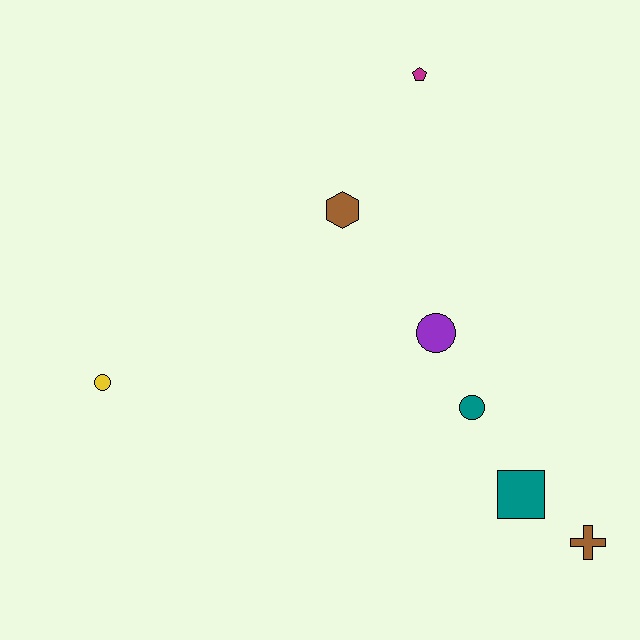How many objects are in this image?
There are 7 objects.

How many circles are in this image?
There are 3 circles.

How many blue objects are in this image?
There are no blue objects.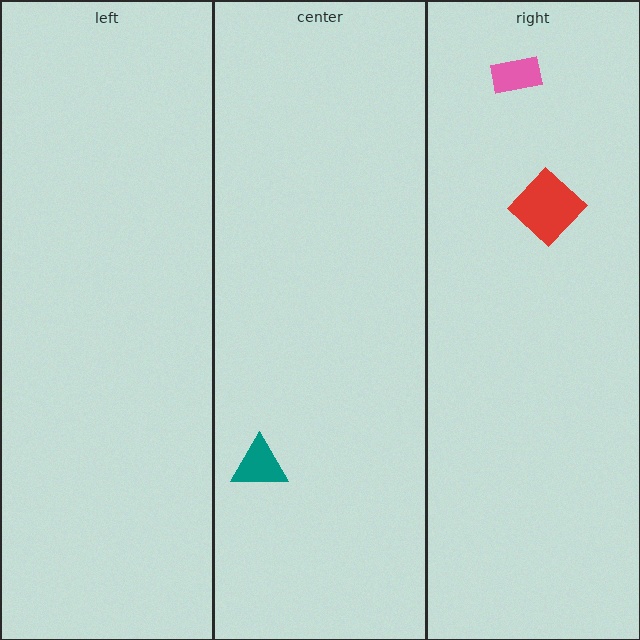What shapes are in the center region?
The teal triangle.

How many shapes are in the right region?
2.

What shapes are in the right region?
The red diamond, the pink rectangle.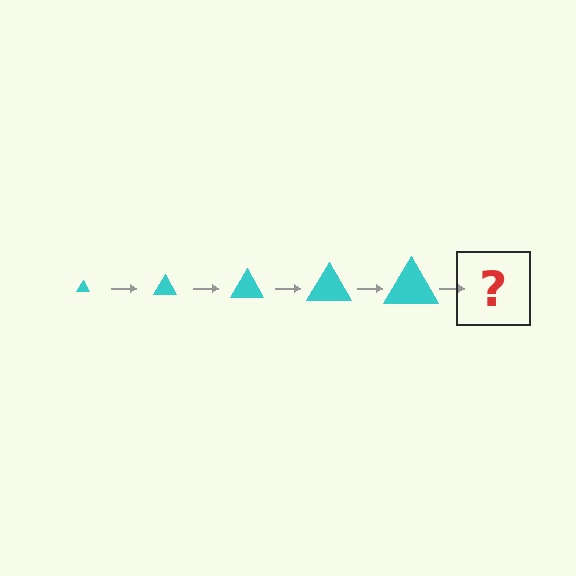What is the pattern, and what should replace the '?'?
The pattern is that the triangle gets progressively larger each step. The '?' should be a cyan triangle, larger than the previous one.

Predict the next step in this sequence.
The next step is a cyan triangle, larger than the previous one.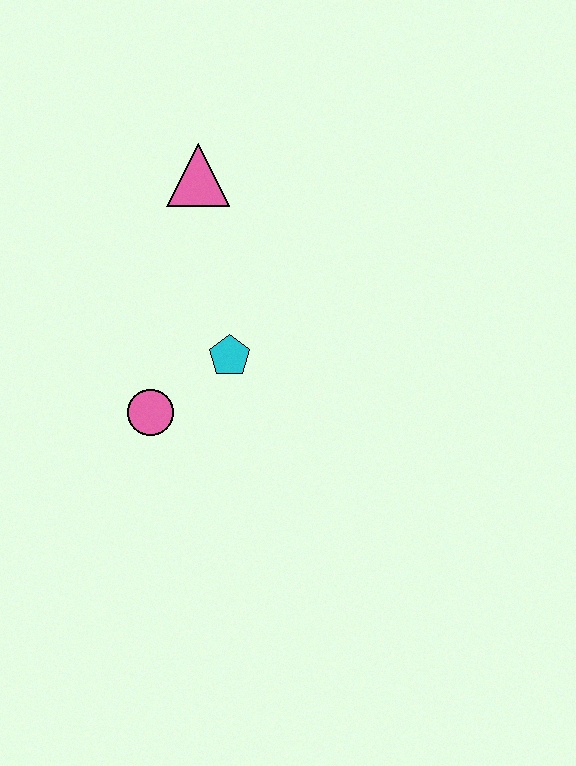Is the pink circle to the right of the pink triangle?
No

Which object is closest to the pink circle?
The cyan pentagon is closest to the pink circle.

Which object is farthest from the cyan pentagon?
The pink triangle is farthest from the cyan pentagon.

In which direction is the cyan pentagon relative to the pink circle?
The cyan pentagon is to the right of the pink circle.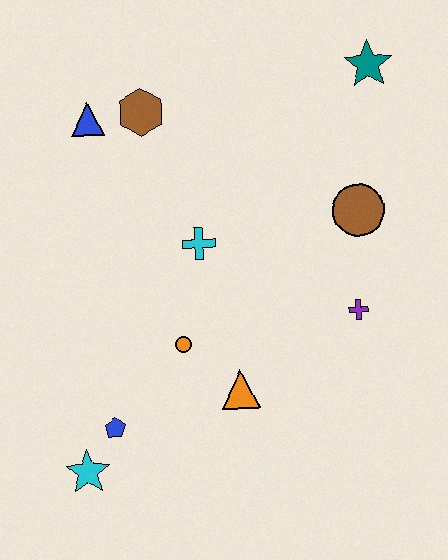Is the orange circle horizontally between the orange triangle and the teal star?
No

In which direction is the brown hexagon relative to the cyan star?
The brown hexagon is above the cyan star.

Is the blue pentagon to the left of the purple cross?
Yes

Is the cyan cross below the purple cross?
No